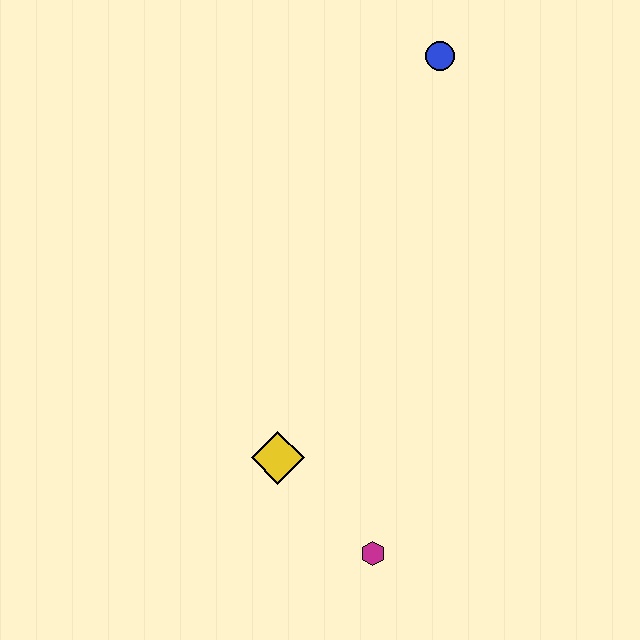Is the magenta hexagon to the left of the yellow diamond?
No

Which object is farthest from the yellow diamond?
The blue circle is farthest from the yellow diamond.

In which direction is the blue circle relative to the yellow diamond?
The blue circle is above the yellow diamond.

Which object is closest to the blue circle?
The yellow diamond is closest to the blue circle.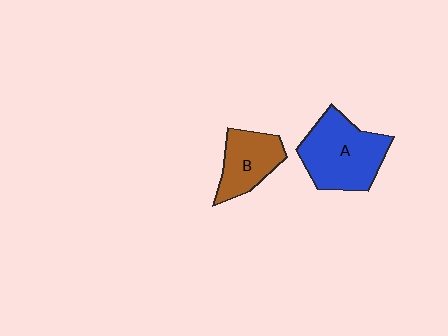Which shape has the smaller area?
Shape B (brown).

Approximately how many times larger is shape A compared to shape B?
Approximately 1.5 times.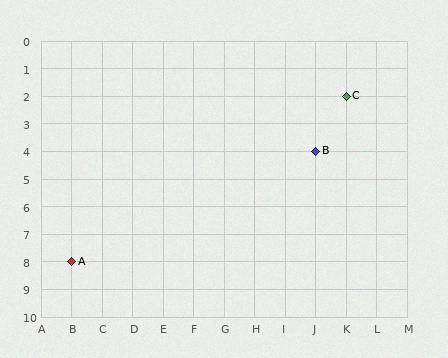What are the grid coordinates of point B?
Point B is at grid coordinates (J, 4).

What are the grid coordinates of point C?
Point C is at grid coordinates (K, 2).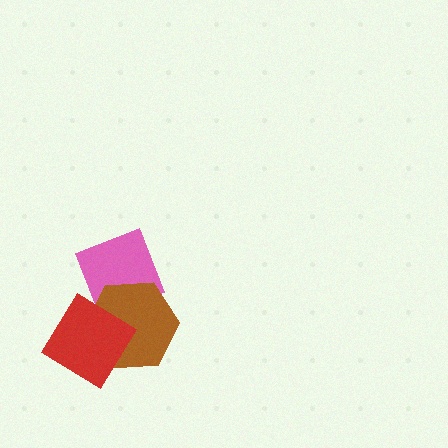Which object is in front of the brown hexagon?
The red diamond is in front of the brown hexagon.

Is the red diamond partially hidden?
No, no other shape covers it.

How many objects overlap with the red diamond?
2 objects overlap with the red diamond.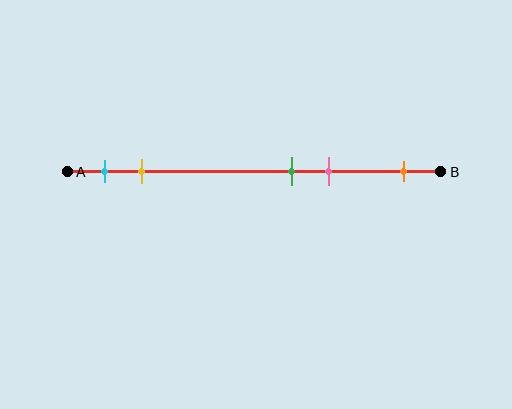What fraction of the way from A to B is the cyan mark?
The cyan mark is approximately 10% (0.1) of the way from A to B.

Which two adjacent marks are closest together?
The green and pink marks are the closest adjacent pair.